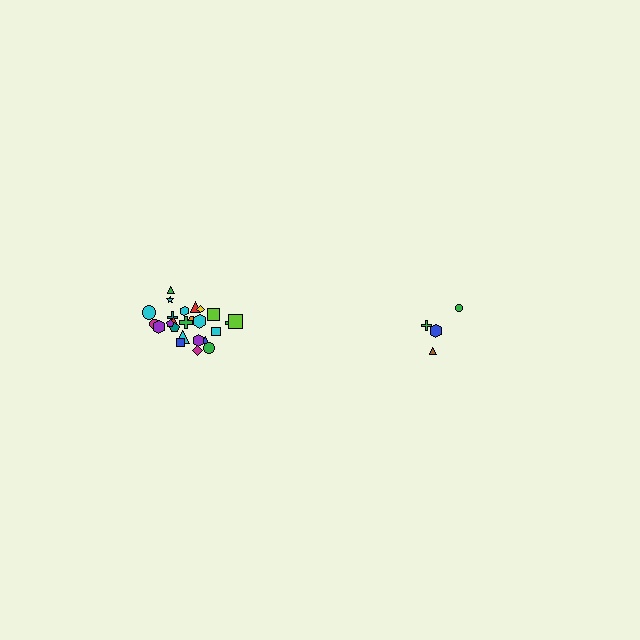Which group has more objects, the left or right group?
The left group.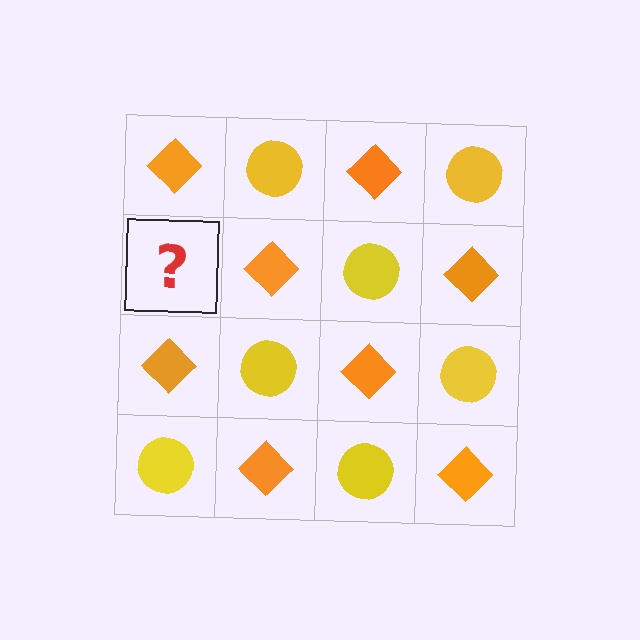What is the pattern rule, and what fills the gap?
The rule is that it alternates orange diamond and yellow circle in a checkerboard pattern. The gap should be filled with a yellow circle.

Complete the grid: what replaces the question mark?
The question mark should be replaced with a yellow circle.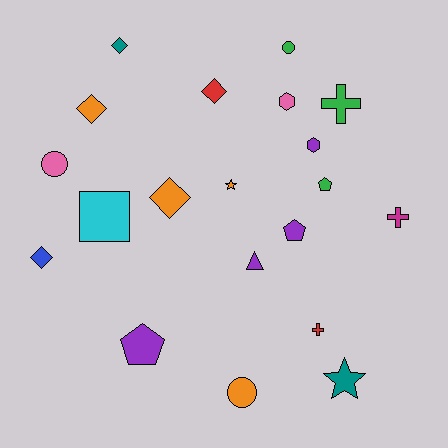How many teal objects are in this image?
There are 2 teal objects.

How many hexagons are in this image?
There are 2 hexagons.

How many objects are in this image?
There are 20 objects.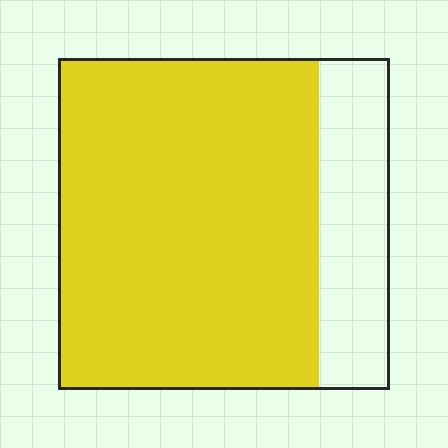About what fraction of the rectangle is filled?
About four fifths (4/5).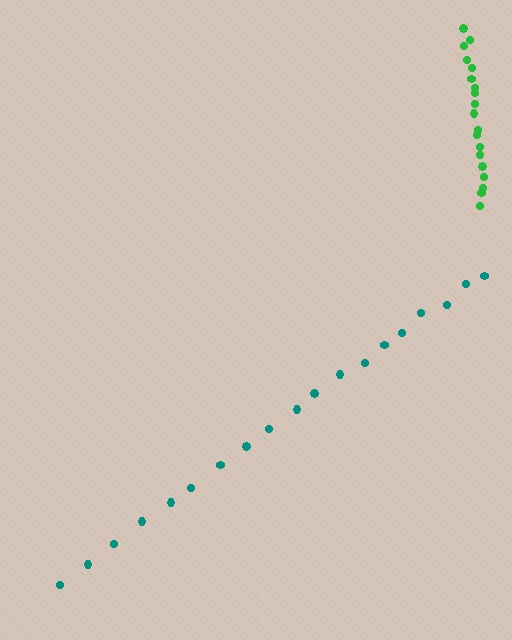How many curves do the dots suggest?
There are 2 distinct paths.